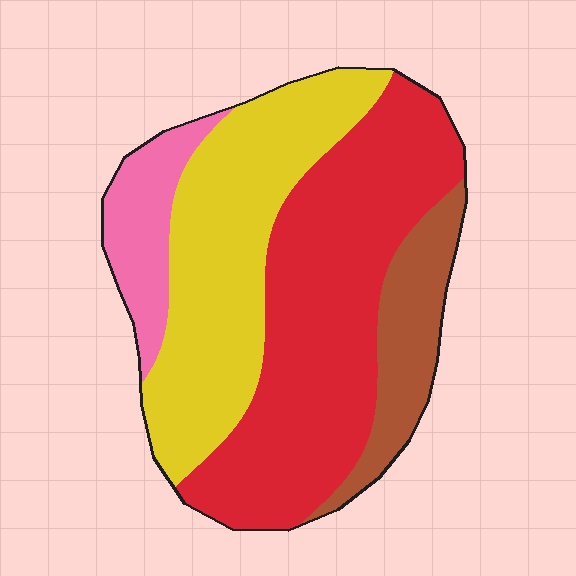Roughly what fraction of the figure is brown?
Brown covers around 15% of the figure.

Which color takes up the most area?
Red, at roughly 45%.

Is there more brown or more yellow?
Yellow.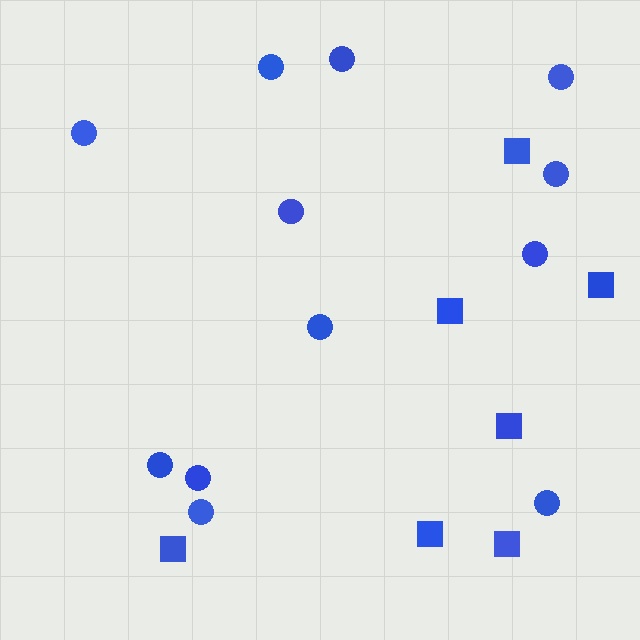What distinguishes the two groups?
There are 2 groups: one group of circles (12) and one group of squares (7).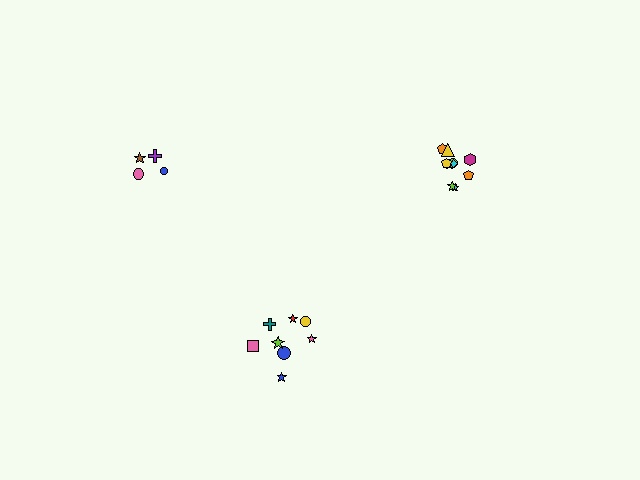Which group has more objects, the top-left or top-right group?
The top-right group.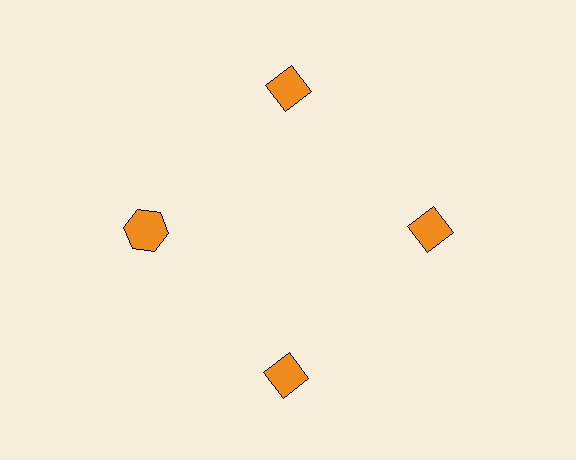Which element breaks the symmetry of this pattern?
The orange hexagon at roughly the 9 o'clock position breaks the symmetry. All other shapes are orange diamonds.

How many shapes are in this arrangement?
There are 4 shapes arranged in a ring pattern.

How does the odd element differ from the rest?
It has a different shape: hexagon instead of diamond.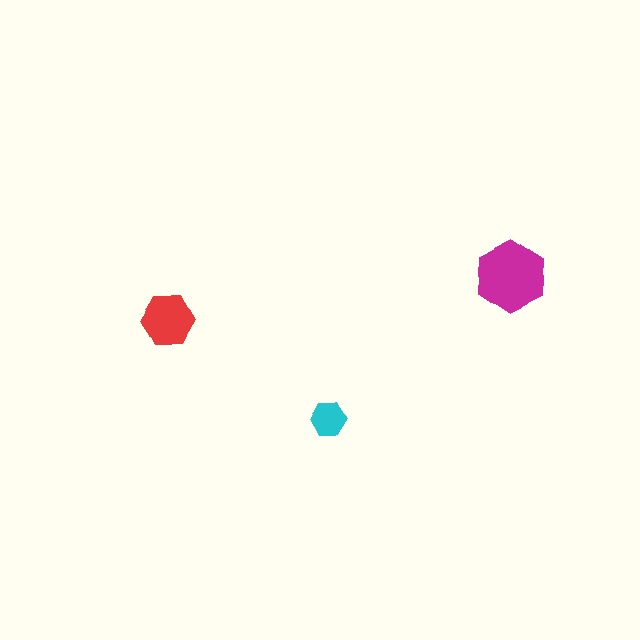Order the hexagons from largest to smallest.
the magenta one, the red one, the cyan one.